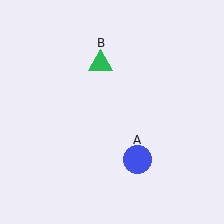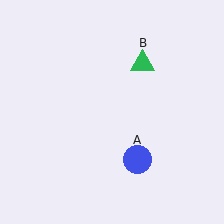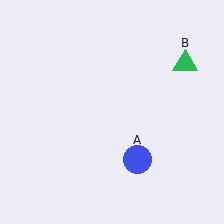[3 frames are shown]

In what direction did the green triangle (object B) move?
The green triangle (object B) moved right.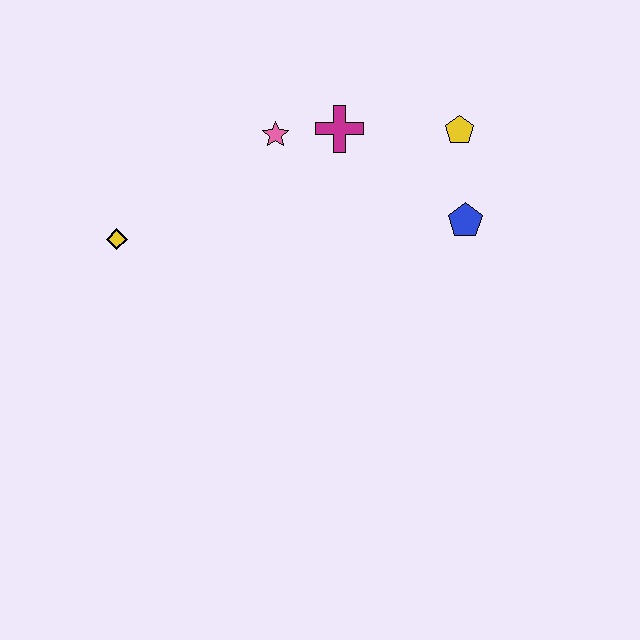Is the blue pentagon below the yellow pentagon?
Yes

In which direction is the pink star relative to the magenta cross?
The pink star is to the left of the magenta cross.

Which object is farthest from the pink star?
The blue pentagon is farthest from the pink star.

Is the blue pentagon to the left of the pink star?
No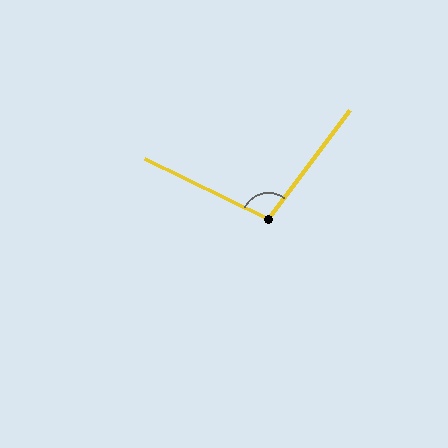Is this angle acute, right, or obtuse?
It is obtuse.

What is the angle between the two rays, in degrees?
Approximately 101 degrees.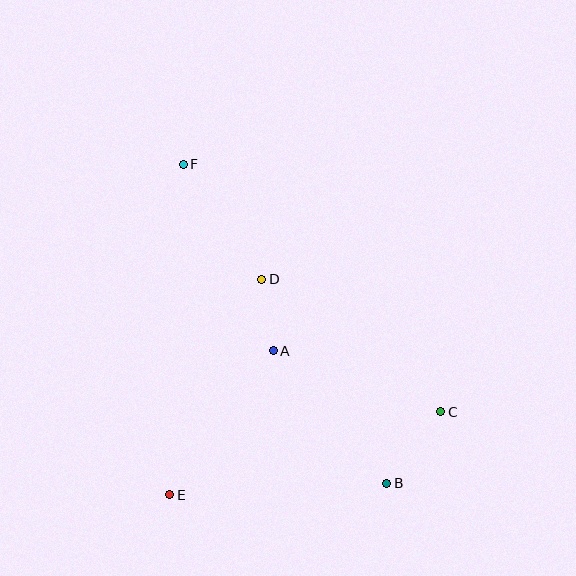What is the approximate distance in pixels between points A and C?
The distance between A and C is approximately 178 pixels.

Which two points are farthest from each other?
Points B and F are farthest from each other.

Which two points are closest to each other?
Points A and D are closest to each other.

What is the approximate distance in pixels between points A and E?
The distance between A and E is approximately 177 pixels.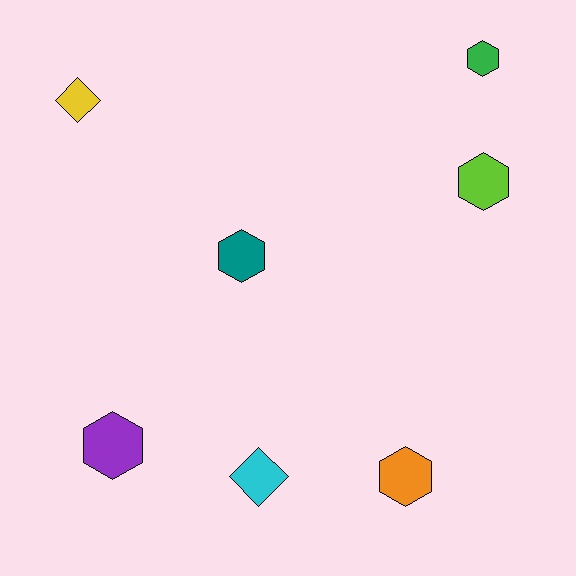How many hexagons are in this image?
There are 5 hexagons.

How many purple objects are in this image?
There is 1 purple object.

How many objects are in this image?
There are 7 objects.